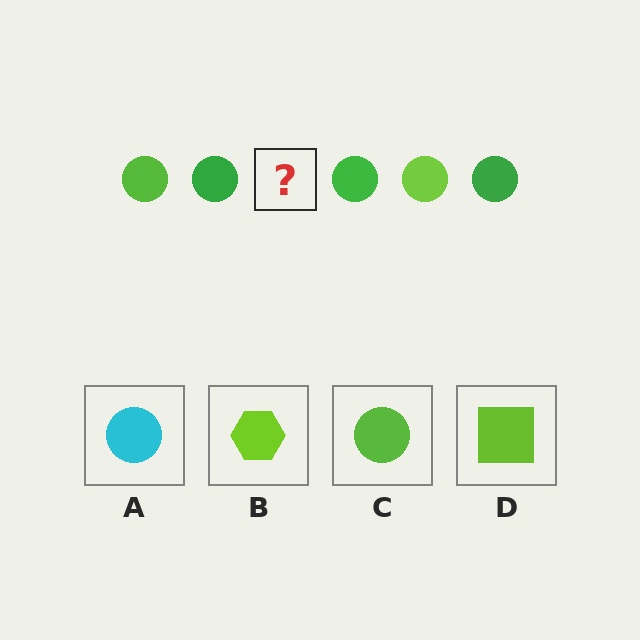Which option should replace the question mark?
Option C.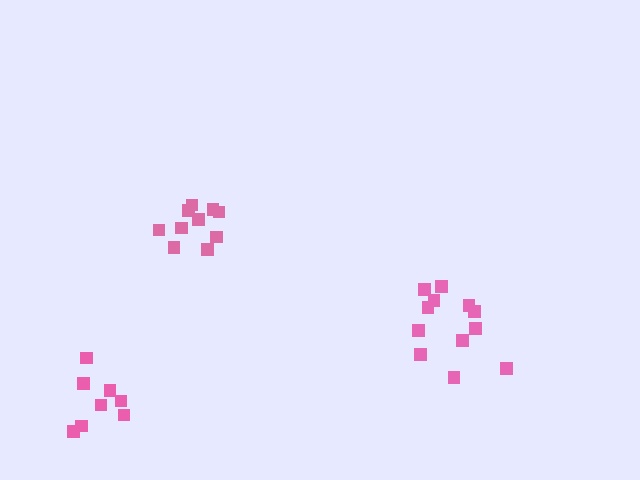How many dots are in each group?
Group 1: 12 dots, Group 2: 10 dots, Group 3: 8 dots (30 total).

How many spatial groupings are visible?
There are 3 spatial groupings.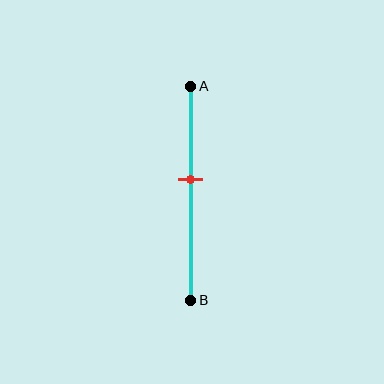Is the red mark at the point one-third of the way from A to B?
No, the mark is at about 45% from A, not at the 33% one-third point.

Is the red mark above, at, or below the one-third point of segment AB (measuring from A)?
The red mark is below the one-third point of segment AB.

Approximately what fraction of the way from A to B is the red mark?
The red mark is approximately 45% of the way from A to B.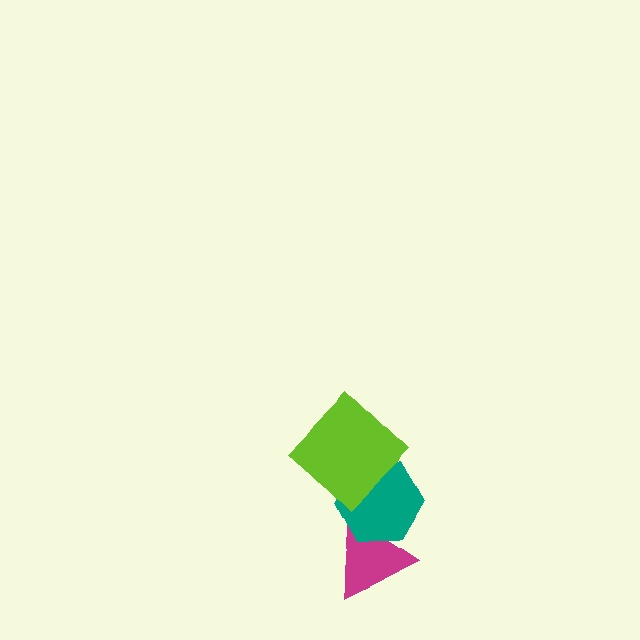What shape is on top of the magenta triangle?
The teal hexagon is on top of the magenta triangle.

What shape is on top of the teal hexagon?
The lime diamond is on top of the teal hexagon.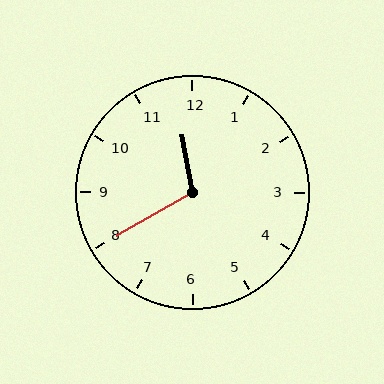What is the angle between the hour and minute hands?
Approximately 110 degrees.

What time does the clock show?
11:40.